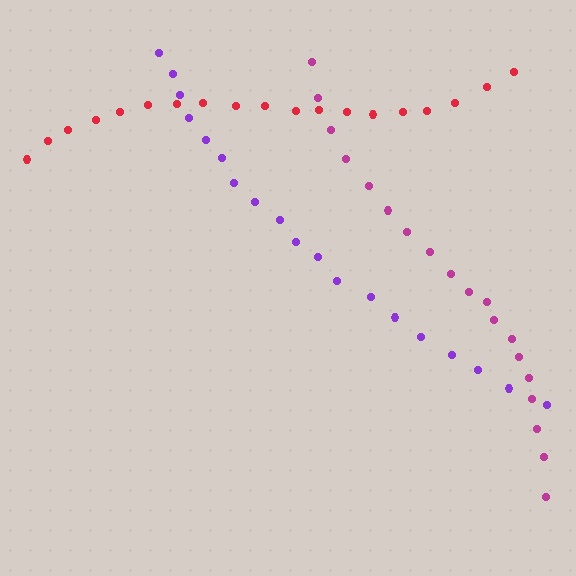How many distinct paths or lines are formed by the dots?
There are 3 distinct paths.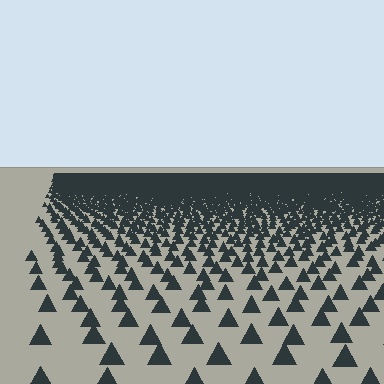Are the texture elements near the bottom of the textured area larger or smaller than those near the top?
Larger. Near the bottom, elements are closer to the viewer and appear at a bigger on-screen size.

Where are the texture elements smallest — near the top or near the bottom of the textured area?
Near the top.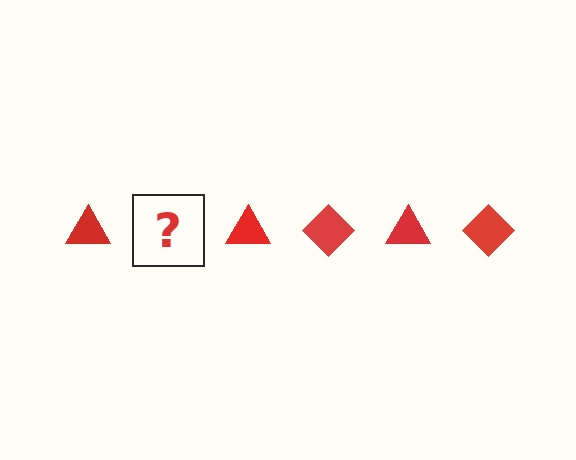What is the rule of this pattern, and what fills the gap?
The rule is that the pattern cycles through triangle, diamond shapes in red. The gap should be filled with a red diamond.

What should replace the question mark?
The question mark should be replaced with a red diamond.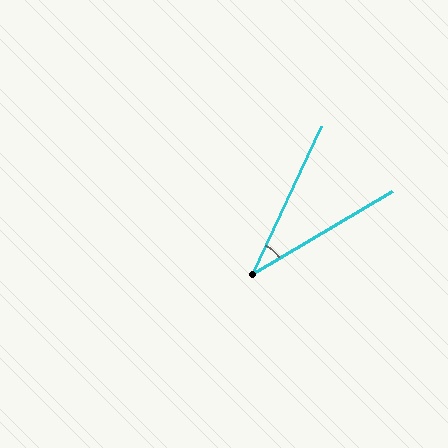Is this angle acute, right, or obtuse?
It is acute.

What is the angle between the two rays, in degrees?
Approximately 34 degrees.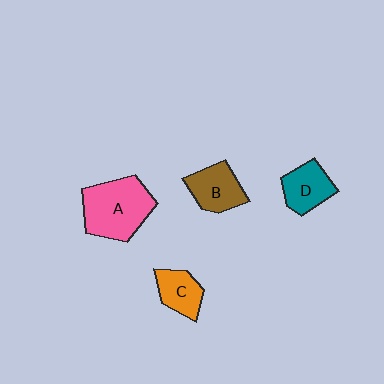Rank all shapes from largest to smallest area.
From largest to smallest: A (pink), B (brown), D (teal), C (orange).